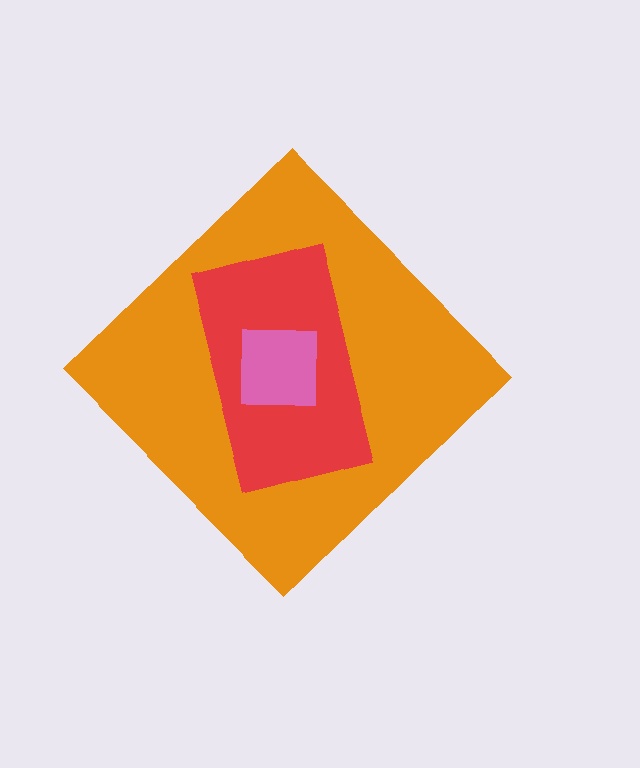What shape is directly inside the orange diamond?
The red rectangle.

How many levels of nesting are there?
3.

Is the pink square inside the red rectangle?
Yes.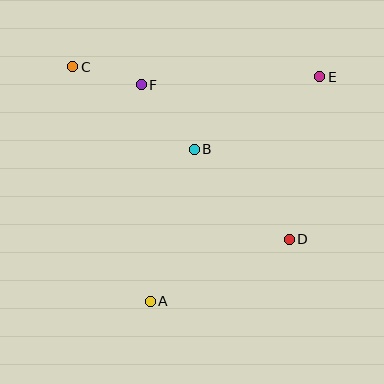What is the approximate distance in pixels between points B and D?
The distance between B and D is approximately 131 pixels.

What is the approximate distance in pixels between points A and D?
The distance between A and D is approximately 152 pixels.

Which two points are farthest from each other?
Points A and E are farthest from each other.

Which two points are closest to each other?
Points C and F are closest to each other.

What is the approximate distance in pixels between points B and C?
The distance between B and C is approximately 147 pixels.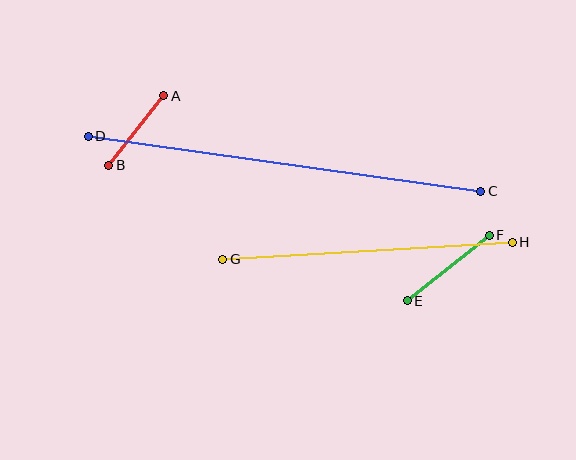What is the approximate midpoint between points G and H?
The midpoint is at approximately (367, 251) pixels.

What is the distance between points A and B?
The distance is approximately 89 pixels.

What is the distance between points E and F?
The distance is approximately 105 pixels.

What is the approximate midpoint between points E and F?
The midpoint is at approximately (448, 268) pixels.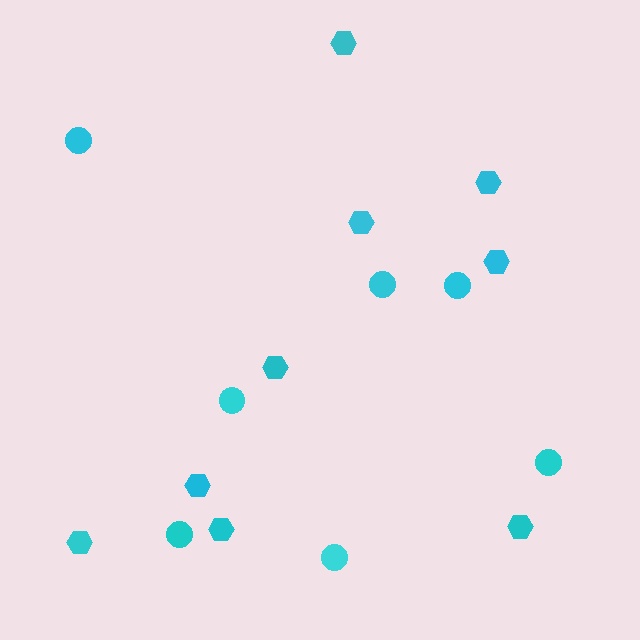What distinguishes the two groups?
There are 2 groups: one group of hexagons (9) and one group of circles (7).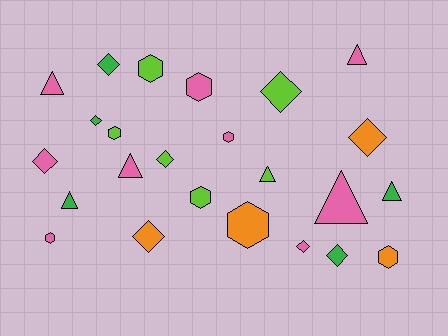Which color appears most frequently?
Pink, with 9 objects.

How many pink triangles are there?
There are 4 pink triangles.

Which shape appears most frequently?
Diamond, with 9 objects.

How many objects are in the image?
There are 24 objects.